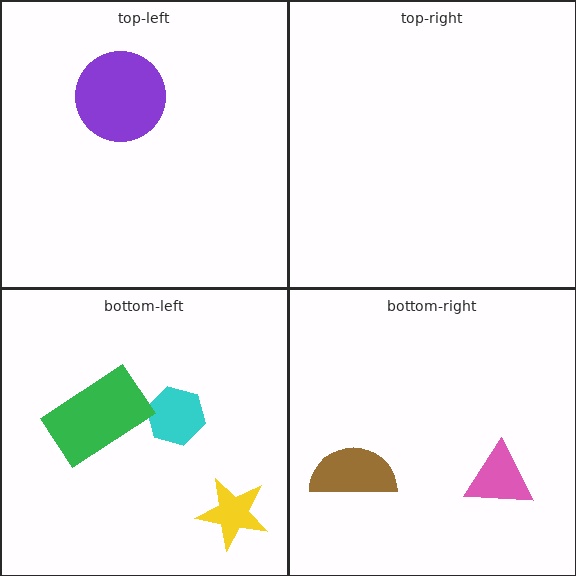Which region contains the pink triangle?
The bottom-right region.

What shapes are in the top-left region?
The purple circle.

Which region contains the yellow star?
The bottom-left region.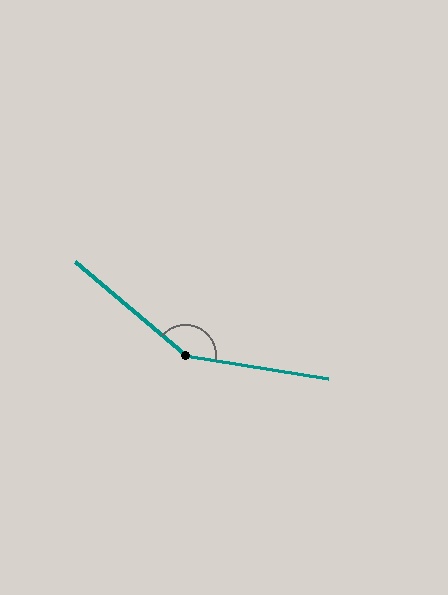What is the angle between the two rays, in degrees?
Approximately 149 degrees.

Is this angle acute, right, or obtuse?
It is obtuse.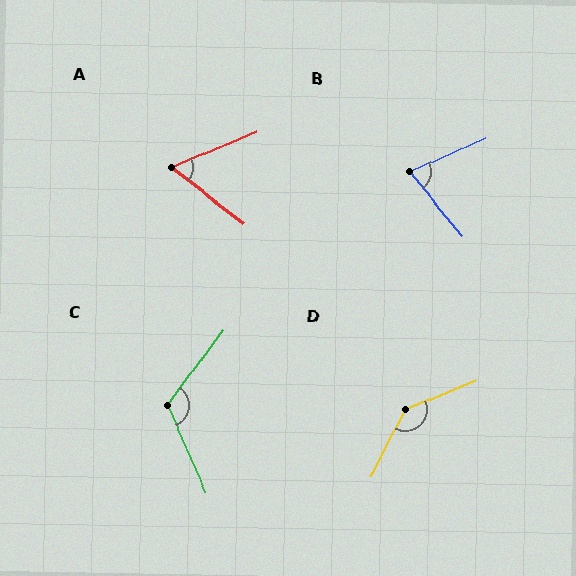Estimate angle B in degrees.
Approximately 75 degrees.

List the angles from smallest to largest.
A (60°), B (75°), C (120°), D (138°).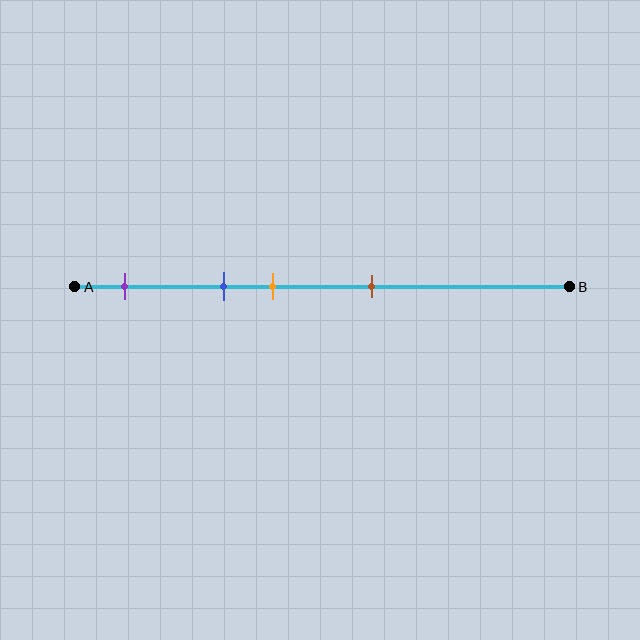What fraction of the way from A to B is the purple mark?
The purple mark is approximately 10% (0.1) of the way from A to B.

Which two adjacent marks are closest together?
The blue and orange marks are the closest adjacent pair.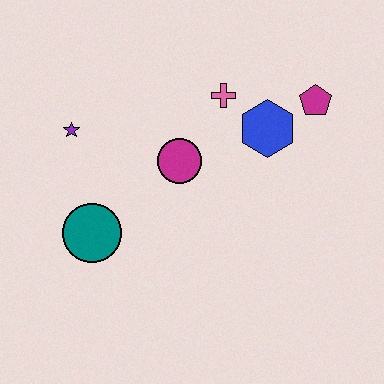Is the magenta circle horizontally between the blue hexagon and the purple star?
Yes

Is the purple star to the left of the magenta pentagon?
Yes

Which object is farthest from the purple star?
The magenta pentagon is farthest from the purple star.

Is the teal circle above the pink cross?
No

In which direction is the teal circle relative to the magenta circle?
The teal circle is to the left of the magenta circle.